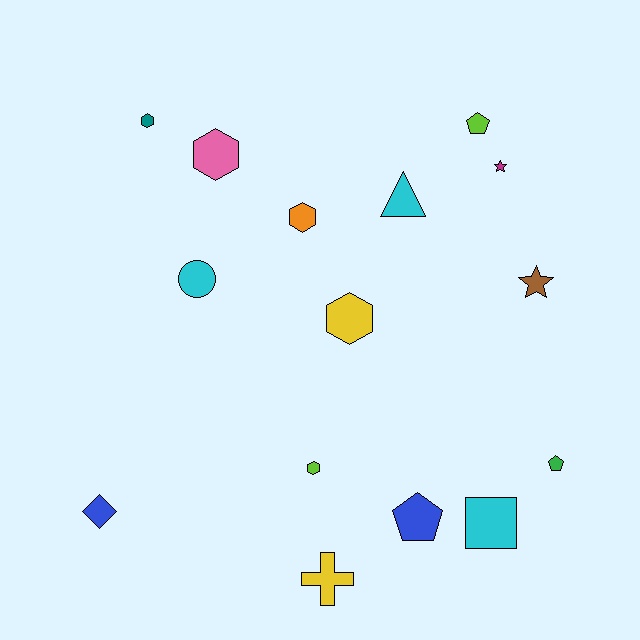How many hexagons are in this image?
There are 5 hexagons.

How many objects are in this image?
There are 15 objects.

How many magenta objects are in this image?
There is 1 magenta object.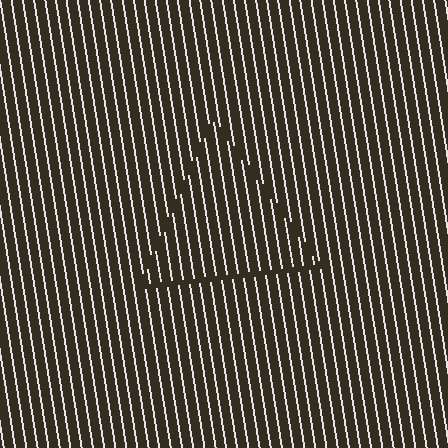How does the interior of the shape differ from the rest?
The interior of the shape contains the same grating, shifted by half a period — the contour is defined by the phase discontinuity where line-ends from the inner and outer gratings abut.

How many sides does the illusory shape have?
3 sides — the line-ends trace a triangle.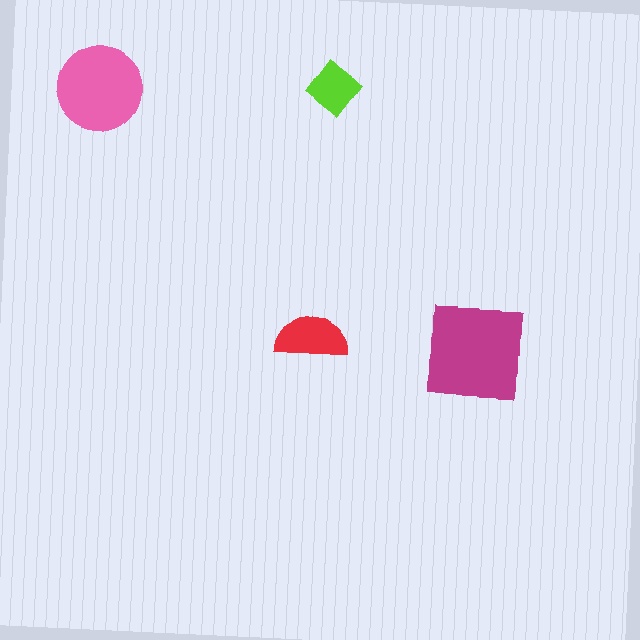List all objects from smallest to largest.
The lime diamond, the red semicircle, the pink circle, the magenta square.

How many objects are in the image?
There are 4 objects in the image.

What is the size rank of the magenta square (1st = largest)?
1st.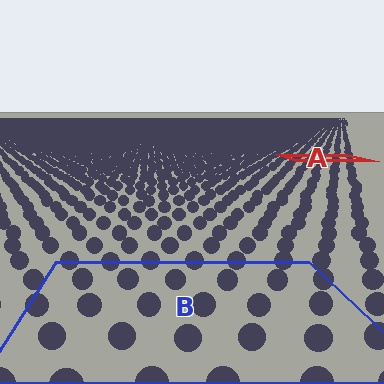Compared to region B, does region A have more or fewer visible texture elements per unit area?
Region A has more texture elements per unit area — they are packed more densely because it is farther away.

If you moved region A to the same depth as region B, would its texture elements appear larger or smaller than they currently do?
They would appear larger. At a closer depth, the same texture elements are projected at a bigger on-screen size.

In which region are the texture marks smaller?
The texture marks are smaller in region A, because it is farther away.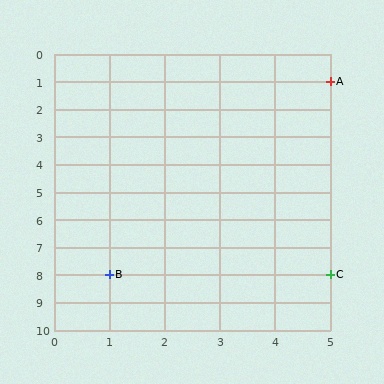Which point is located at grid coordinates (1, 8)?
Point B is at (1, 8).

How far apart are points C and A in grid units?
Points C and A are 7 rows apart.